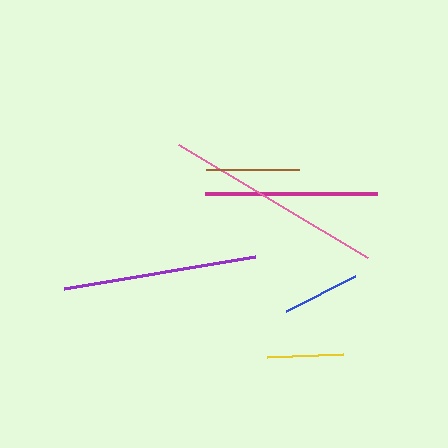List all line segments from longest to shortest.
From longest to shortest: pink, purple, magenta, brown, blue, yellow.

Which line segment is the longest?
The pink line is the longest at approximately 221 pixels.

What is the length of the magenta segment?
The magenta segment is approximately 172 pixels long.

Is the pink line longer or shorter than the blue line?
The pink line is longer than the blue line.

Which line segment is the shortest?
The yellow line is the shortest at approximately 76 pixels.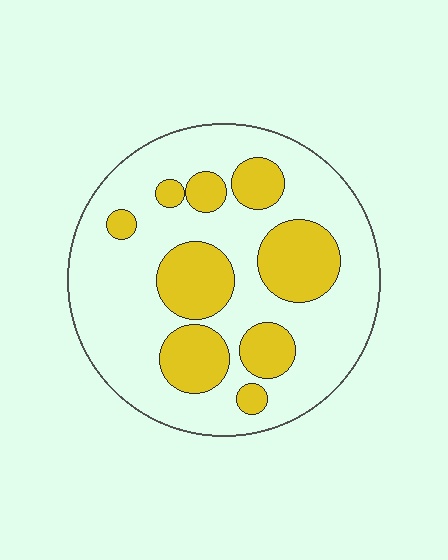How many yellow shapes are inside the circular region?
9.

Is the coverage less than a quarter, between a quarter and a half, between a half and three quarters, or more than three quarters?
Between a quarter and a half.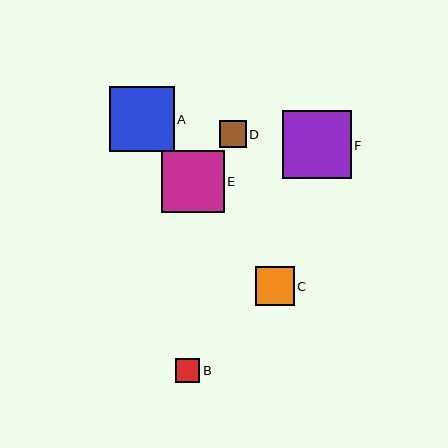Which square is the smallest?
Square B is the smallest with a size of approximately 24 pixels.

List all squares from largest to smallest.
From largest to smallest: F, A, E, C, D, B.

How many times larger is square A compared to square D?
Square A is approximately 2.4 times the size of square D.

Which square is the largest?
Square F is the largest with a size of approximately 69 pixels.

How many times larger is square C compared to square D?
Square C is approximately 1.4 times the size of square D.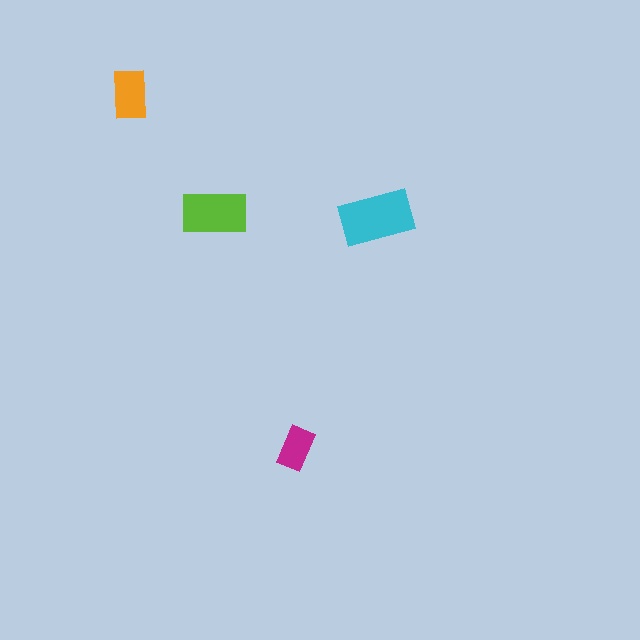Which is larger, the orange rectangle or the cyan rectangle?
The cyan one.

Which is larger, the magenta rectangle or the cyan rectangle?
The cyan one.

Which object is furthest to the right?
The cyan rectangle is rightmost.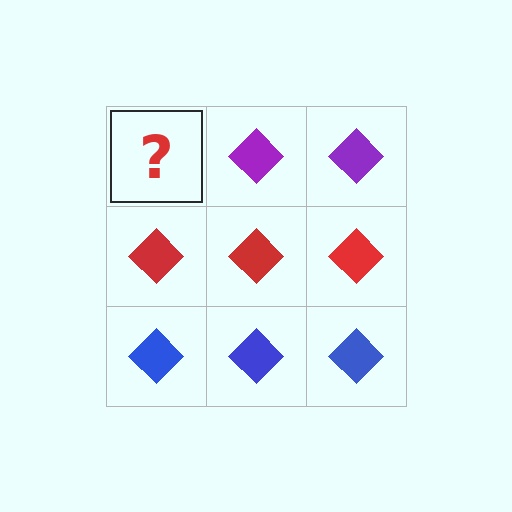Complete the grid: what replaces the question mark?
The question mark should be replaced with a purple diamond.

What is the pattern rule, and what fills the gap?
The rule is that each row has a consistent color. The gap should be filled with a purple diamond.